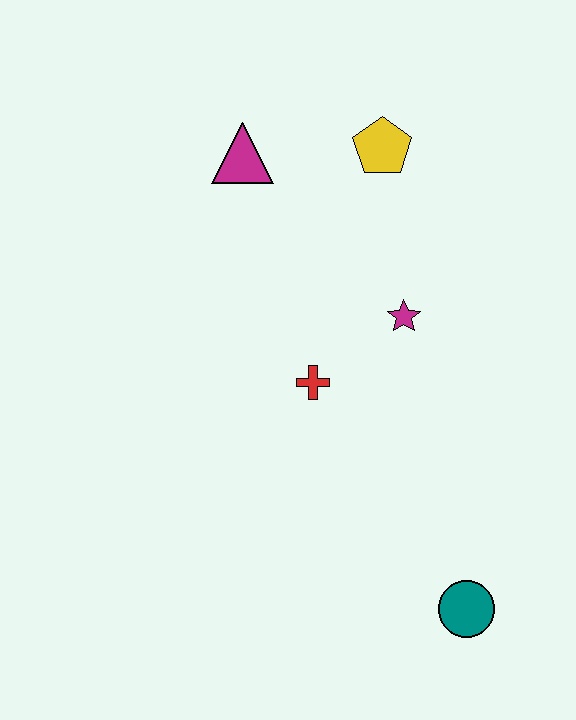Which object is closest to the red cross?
The magenta star is closest to the red cross.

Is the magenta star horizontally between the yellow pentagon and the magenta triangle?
No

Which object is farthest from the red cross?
The teal circle is farthest from the red cross.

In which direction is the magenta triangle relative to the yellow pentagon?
The magenta triangle is to the left of the yellow pentagon.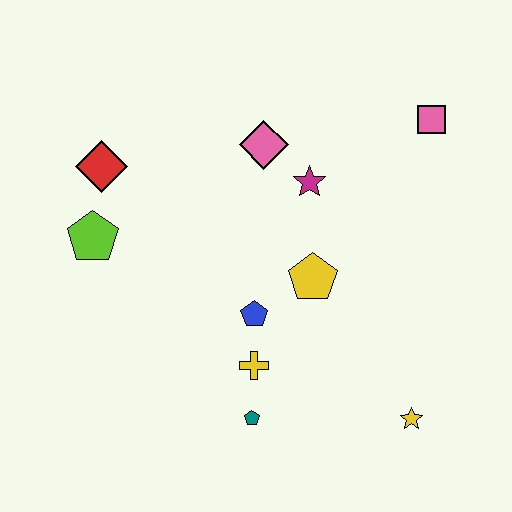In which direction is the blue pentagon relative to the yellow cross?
The blue pentagon is above the yellow cross.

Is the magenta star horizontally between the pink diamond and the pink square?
Yes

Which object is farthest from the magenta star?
The yellow star is farthest from the magenta star.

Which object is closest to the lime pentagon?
The red diamond is closest to the lime pentagon.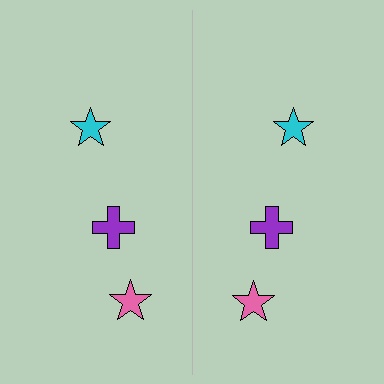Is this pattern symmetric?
Yes, this pattern has bilateral (reflection) symmetry.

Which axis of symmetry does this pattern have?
The pattern has a vertical axis of symmetry running through the center of the image.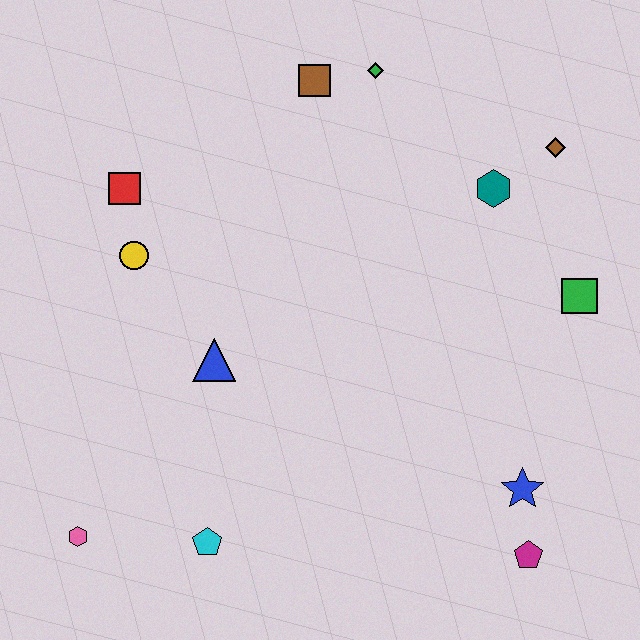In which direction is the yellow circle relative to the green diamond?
The yellow circle is to the left of the green diamond.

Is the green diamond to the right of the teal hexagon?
No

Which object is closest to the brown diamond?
The teal hexagon is closest to the brown diamond.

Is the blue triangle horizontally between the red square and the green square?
Yes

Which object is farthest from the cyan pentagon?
The brown diamond is farthest from the cyan pentagon.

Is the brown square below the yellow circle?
No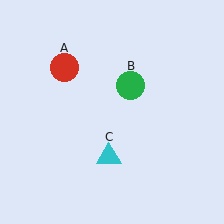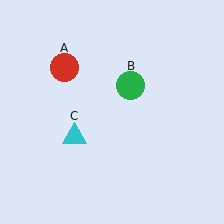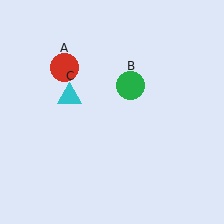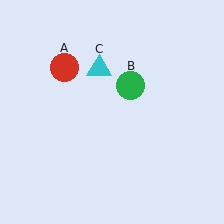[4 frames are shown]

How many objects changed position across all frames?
1 object changed position: cyan triangle (object C).